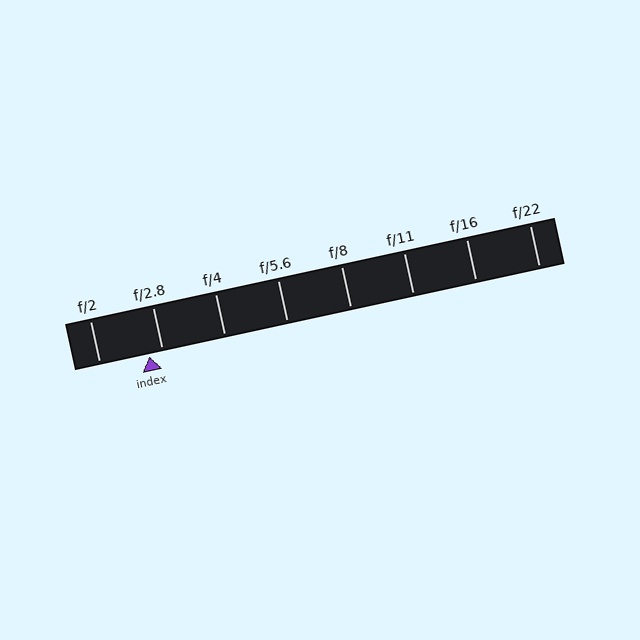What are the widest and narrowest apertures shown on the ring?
The widest aperture shown is f/2 and the narrowest is f/22.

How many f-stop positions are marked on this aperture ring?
There are 8 f-stop positions marked.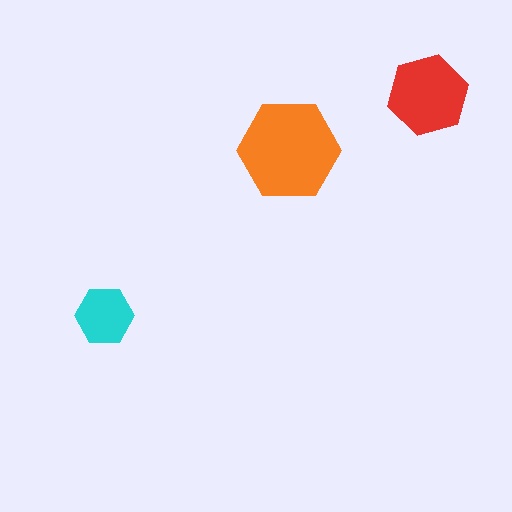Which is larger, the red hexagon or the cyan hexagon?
The red one.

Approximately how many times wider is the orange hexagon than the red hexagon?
About 1.5 times wider.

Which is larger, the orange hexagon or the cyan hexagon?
The orange one.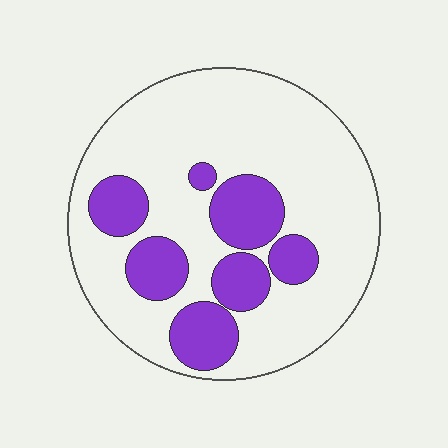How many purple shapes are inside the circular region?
7.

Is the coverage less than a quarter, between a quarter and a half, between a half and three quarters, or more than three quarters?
Between a quarter and a half.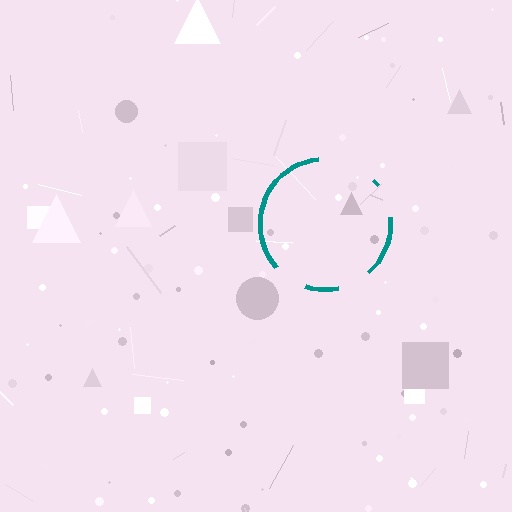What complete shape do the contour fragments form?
The contour fragments form a circle.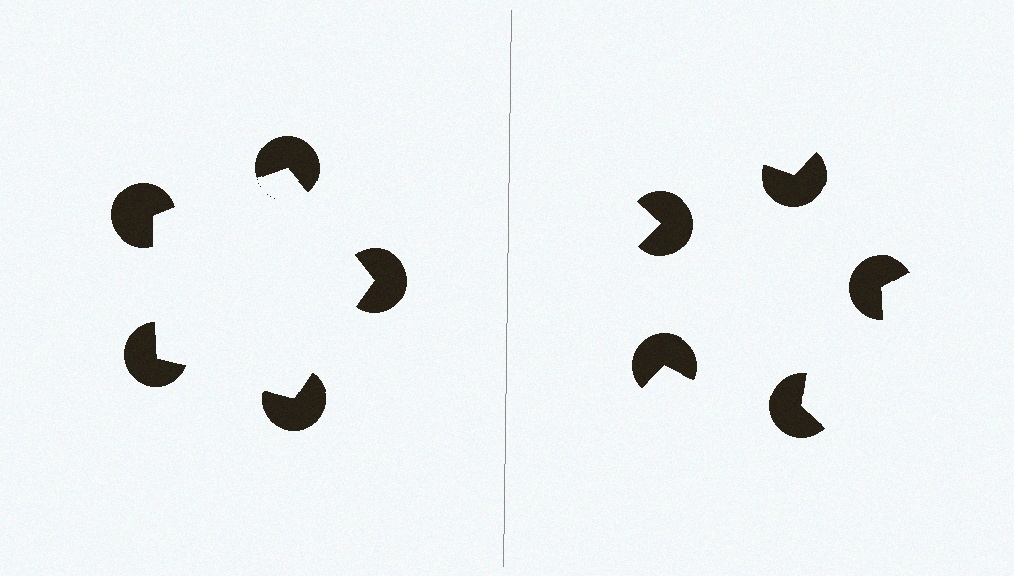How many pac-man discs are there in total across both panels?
10 — 5 on each side.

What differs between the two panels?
The pac-man discs are positioned identically on both sides; only the wedge orientations differ. On the left they align to a pentagon; on the right they are misaligned.